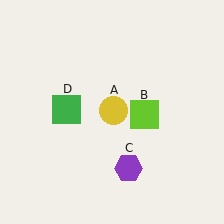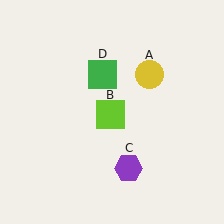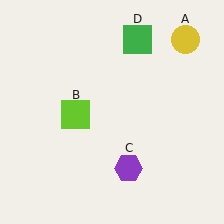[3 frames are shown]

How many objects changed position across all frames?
3 objects changed position: yellow circle (object A), lime square (object B), green square (object D).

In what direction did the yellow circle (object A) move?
The yellow circle (object A) moved up and to the right.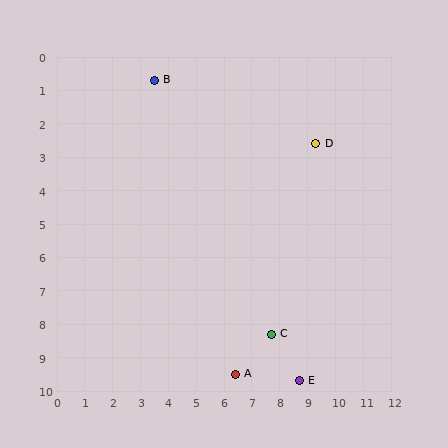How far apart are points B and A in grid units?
Points B and A are about 9.3 grid units apart.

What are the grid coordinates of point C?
Point C is at approximately (7.7, 8.3).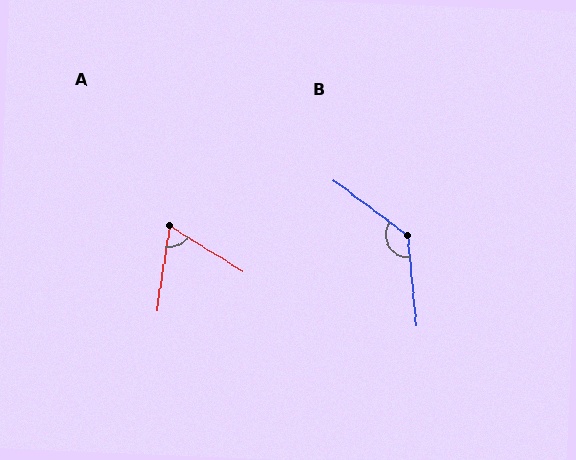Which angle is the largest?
B, at approximately 132 degrees.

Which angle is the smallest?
A, at approximately 67 degrees.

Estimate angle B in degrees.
Approximately 132 degrees.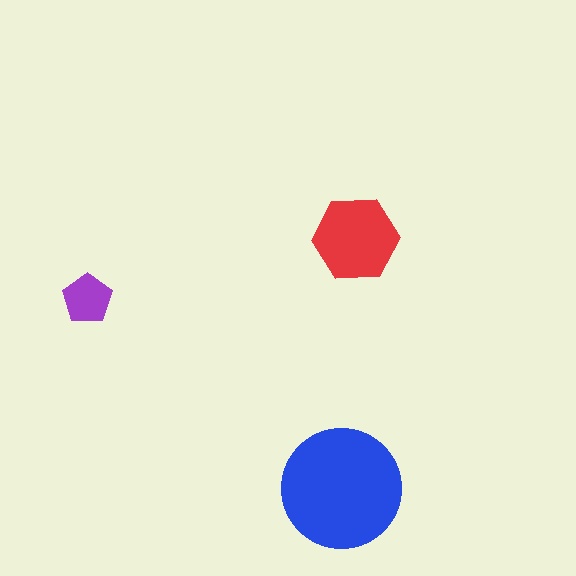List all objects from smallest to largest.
The purple pentagon, the red hexagon, the blue circle.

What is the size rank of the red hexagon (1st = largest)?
2nd.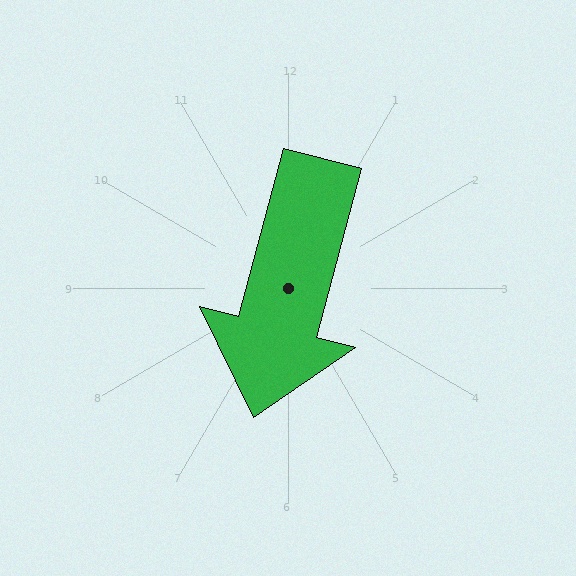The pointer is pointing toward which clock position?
Roughly 6 o'clock.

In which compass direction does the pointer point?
South.